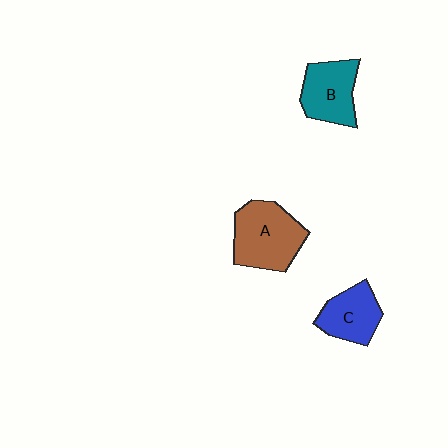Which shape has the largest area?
Shape A (brown).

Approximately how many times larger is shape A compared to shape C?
Approximately 1.5 times.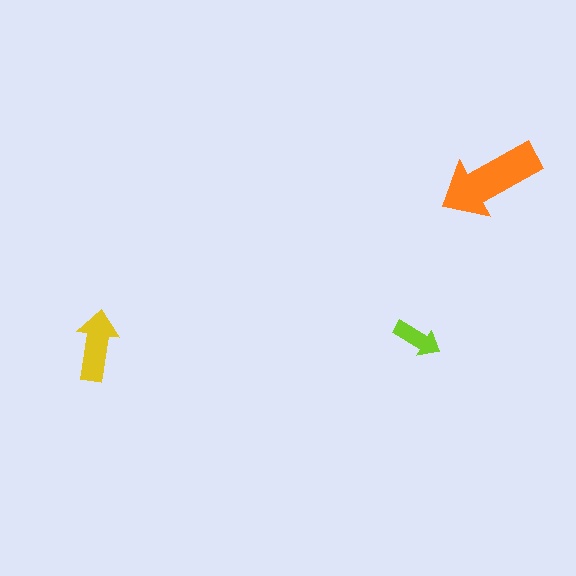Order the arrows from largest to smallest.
the orange one, the yellow one, the lime one.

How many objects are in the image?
There are 3 objects in the image.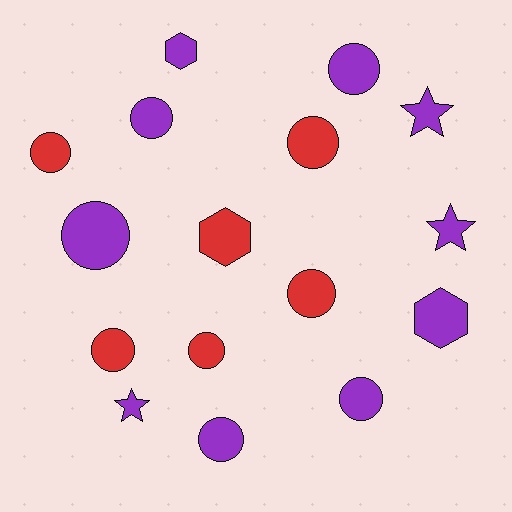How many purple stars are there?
There are 3 purple stars.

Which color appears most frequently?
Purple, with 10 objects.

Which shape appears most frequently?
Circle, with 10 objects.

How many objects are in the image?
There are 16 objects.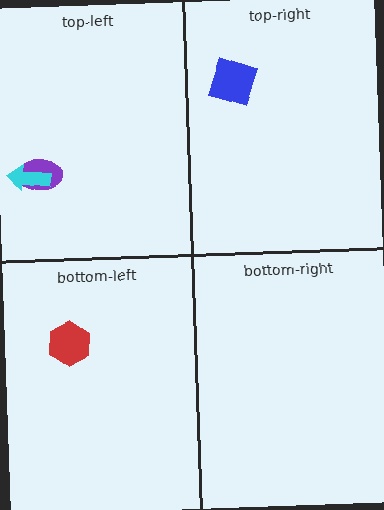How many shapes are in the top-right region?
1.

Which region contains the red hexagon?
The bottom-left region.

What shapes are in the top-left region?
The purple ellipse, the cyan arrow.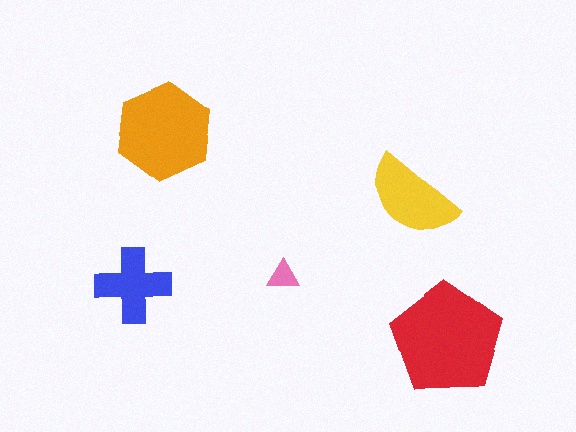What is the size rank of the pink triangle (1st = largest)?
5th.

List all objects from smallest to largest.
The pink triangle, the blue cross, the yellow semicircle, the orange hexagon, the red pentagon.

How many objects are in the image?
There are 5 objects in the image.